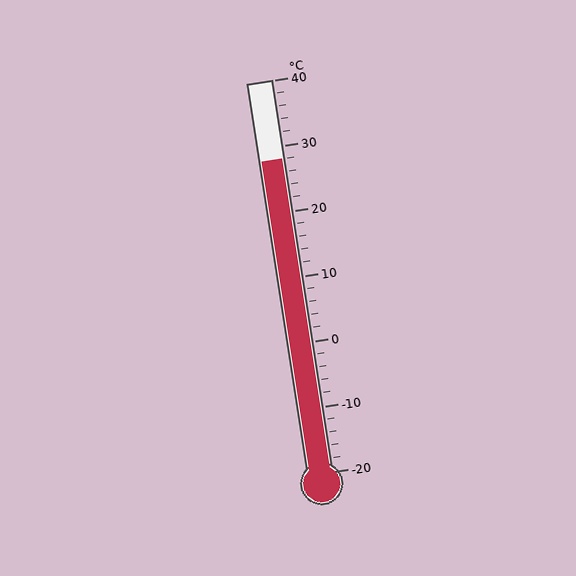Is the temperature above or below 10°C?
The temperature is above 10°C.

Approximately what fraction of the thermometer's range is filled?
The thermometer is filled to approximately 80% of its range.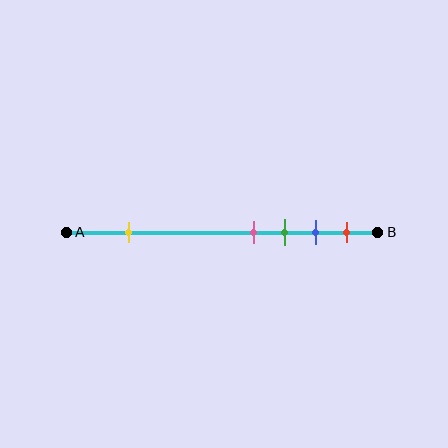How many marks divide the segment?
There are 5 marks dividing the segment.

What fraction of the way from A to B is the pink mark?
The pink mark is approximately 60% (0.6) of the way from A to B.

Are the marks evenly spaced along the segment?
No, the marks are not evenly spaced.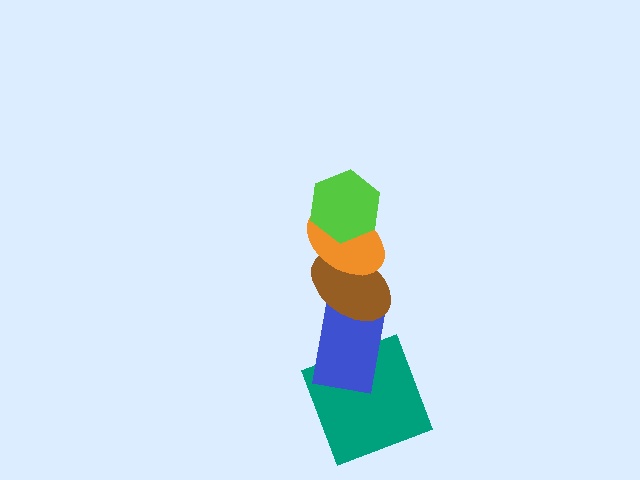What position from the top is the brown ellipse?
The brown ellipse is 3rd from the top.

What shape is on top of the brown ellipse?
The orange ellipse is on top of the brown ellipse.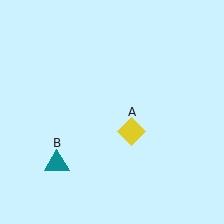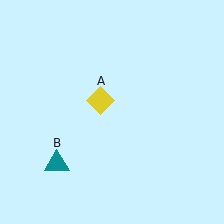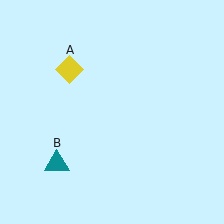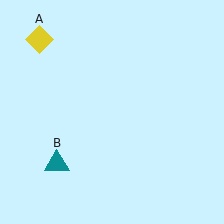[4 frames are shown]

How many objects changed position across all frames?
1 object changed position: yellow diamond (object A).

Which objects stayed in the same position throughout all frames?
Teal triangle (object B) remained stationary.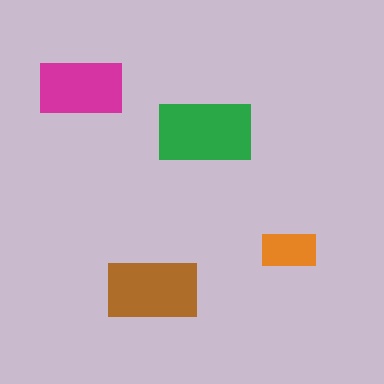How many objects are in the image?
There are 4 objects in the image.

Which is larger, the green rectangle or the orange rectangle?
The green one.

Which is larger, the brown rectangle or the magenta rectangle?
The brown one.